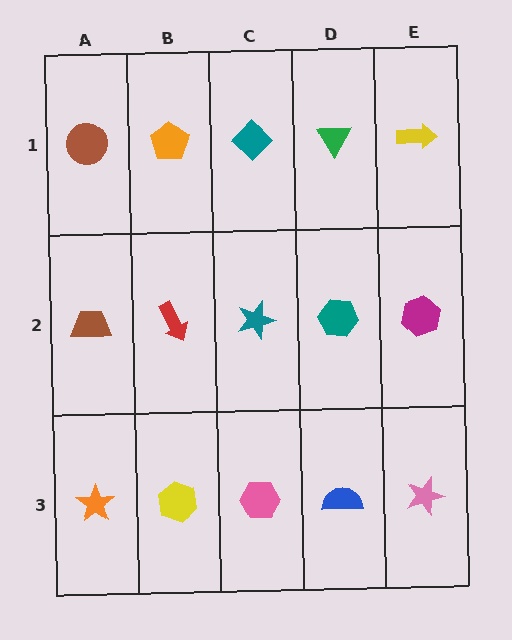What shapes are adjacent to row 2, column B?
An orange pentagon (row 1, column B), a yellow hexagon (row 3, column B), a brown trapezoid (row 2, column A), a teal star (row 2, column C).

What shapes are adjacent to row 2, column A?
A brown circle (row 1, column A), an orange star (row 3, column A), a red arrow (row 2, column B).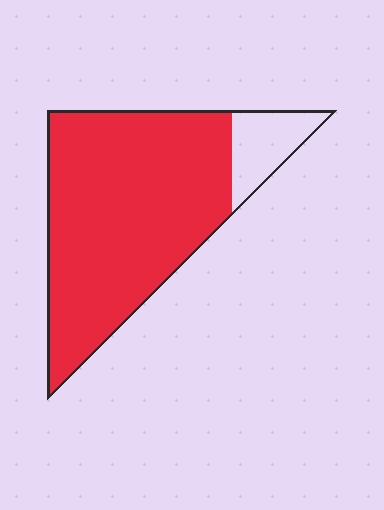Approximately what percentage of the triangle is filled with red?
Approximately 85%.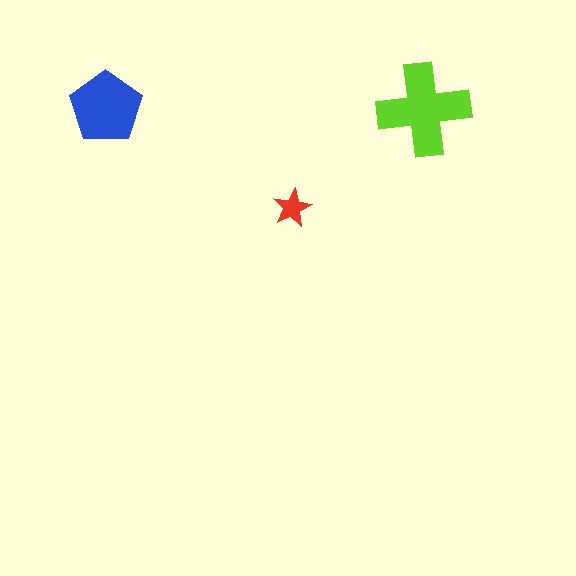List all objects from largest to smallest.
The lime cross, the blue pentagon, the red star.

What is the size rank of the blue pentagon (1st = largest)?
2nd.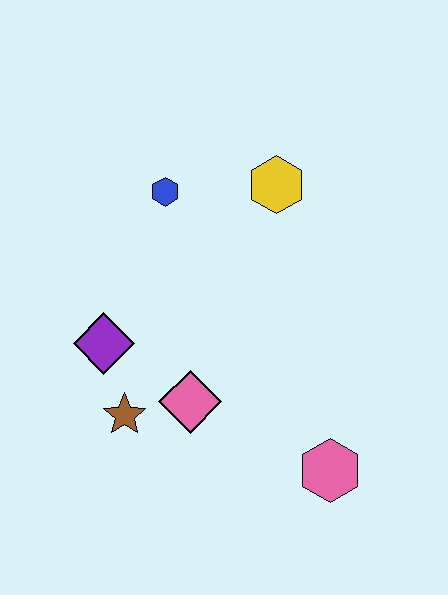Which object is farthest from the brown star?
The yellow hexagon is farthest from the brown star.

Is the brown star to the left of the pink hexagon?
Yes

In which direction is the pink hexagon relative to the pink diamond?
The pink hexagon is to the right of the pink diamond.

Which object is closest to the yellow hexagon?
The blue hexagon is closest to the yellow hexagon.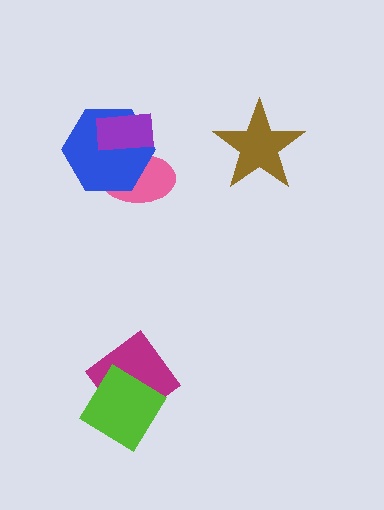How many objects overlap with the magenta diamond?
1 object overlaps with the magenta diamond.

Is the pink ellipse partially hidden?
Yes, it is partially covered by another shape.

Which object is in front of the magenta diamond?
The lime diamond is in front of the magenta diamond.